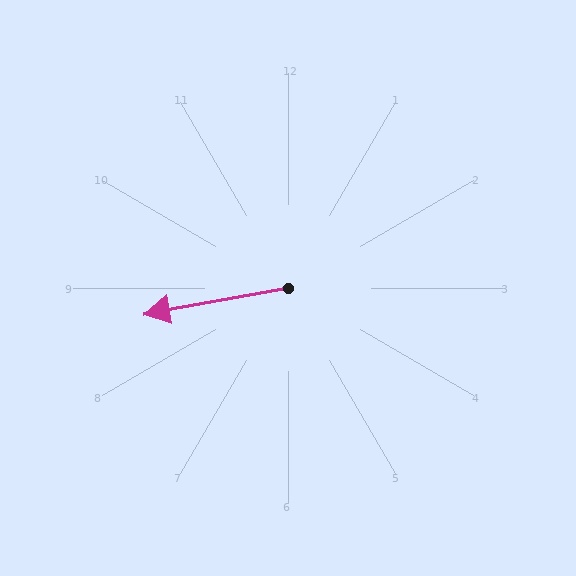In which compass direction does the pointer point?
West.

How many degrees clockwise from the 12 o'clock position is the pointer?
Approximately 260 degrees.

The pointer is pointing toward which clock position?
Roughly 9 o'clock.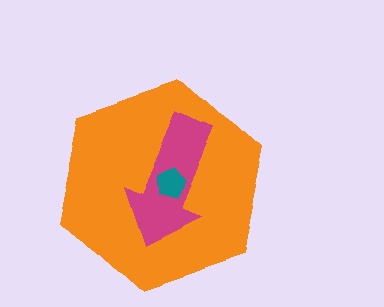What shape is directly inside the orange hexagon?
The magenta arrow.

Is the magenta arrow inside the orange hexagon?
Yes.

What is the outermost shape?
The orange hexagon.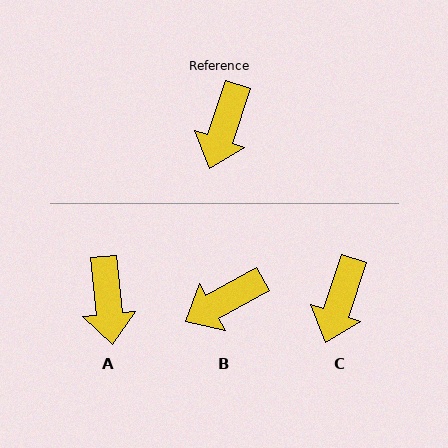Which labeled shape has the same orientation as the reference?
C.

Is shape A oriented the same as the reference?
No, it is off by about 24 degrees.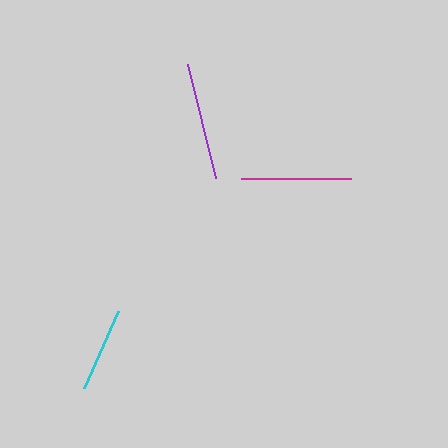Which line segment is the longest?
The purple line is the longest at approximately 118 pixels.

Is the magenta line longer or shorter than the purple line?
The purple line is longer than the magenta line.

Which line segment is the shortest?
The cyan line is the shortest at approximately 85 pixels.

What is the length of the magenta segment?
The magenta segment is approximately 110 pixels long.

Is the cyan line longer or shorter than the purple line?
The purple line is longer than the cyan line.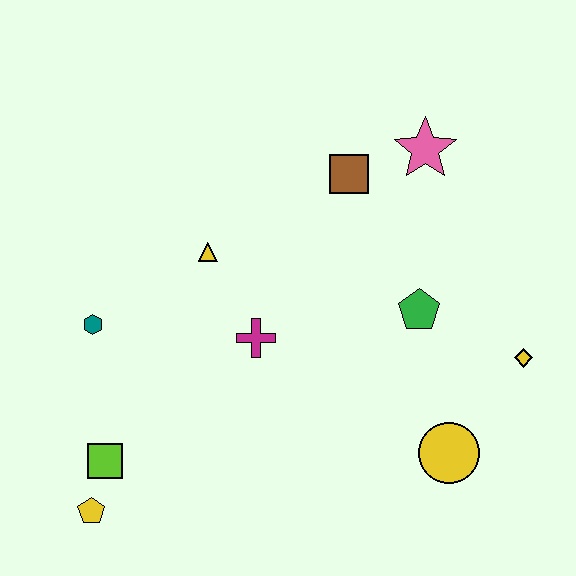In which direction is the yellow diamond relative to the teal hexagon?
The yellow diamond is to the right of the teal hexagon.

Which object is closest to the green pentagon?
The yellow diamond is closest to the green pentagon.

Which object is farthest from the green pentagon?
The yellow pentagon is farthest from the green pentagon.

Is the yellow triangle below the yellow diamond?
No